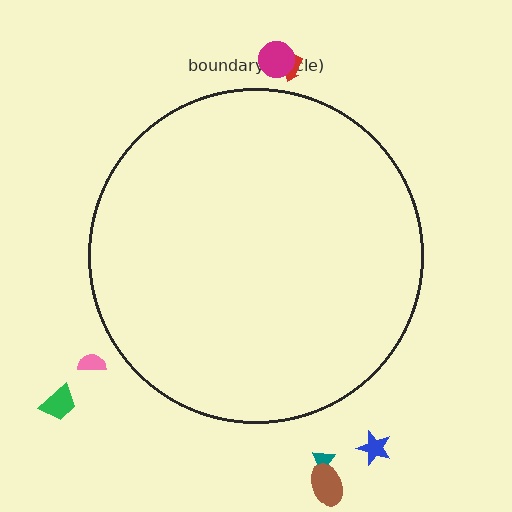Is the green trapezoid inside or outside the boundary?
Outside.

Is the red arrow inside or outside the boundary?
Outside.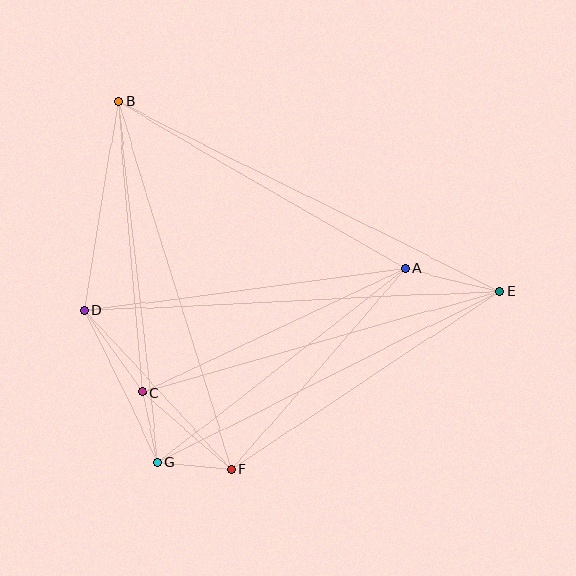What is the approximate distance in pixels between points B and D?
The distance between B and D is approximately 212 pixels.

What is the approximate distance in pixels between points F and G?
The distance between F and G is approximately 74 pixels.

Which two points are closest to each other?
Points C and G are closest to each other.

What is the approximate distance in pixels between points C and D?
The distance between C and D is approximately 100 pixels.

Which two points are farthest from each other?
Points B and E are farthest from each other.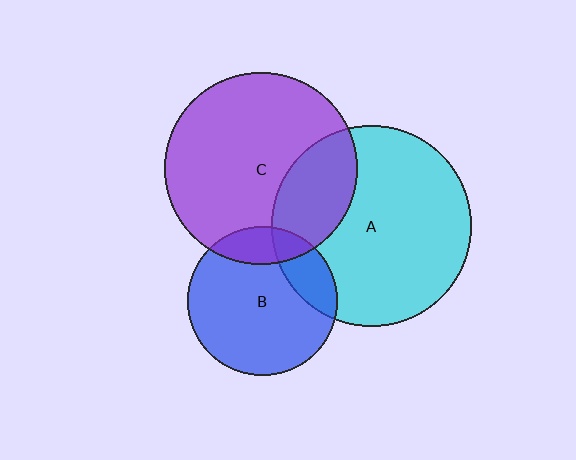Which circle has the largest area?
Circle A (cyan).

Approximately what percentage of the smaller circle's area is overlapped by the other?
Approximately 20%.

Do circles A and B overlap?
Yes.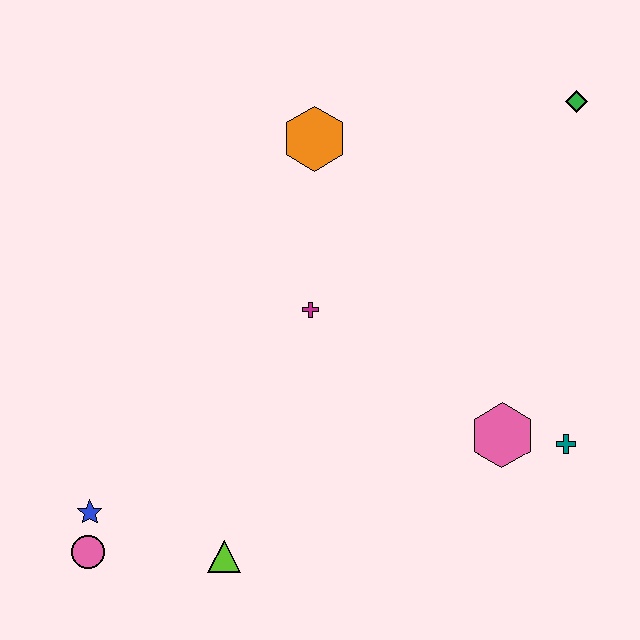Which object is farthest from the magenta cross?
The green diamond is farthest from the magenta cross.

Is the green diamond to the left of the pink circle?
No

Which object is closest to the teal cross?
The pink hexagon is closest to the teal cross.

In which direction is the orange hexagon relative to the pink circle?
The orange hexagon is above the pink circle.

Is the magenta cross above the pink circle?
Yes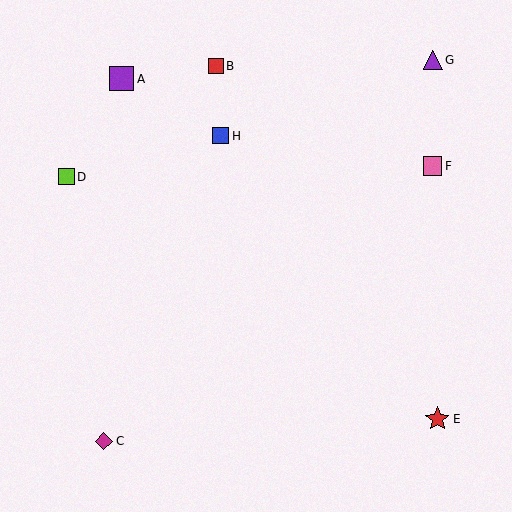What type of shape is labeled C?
Shape C is a magenta diamond.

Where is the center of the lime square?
The center of the lime square is at (67, 177).